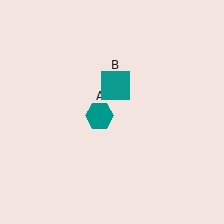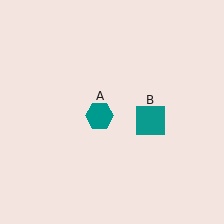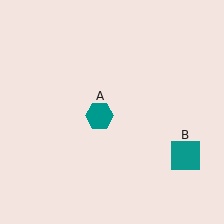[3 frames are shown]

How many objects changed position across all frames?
1 object changed position: teal square (object B).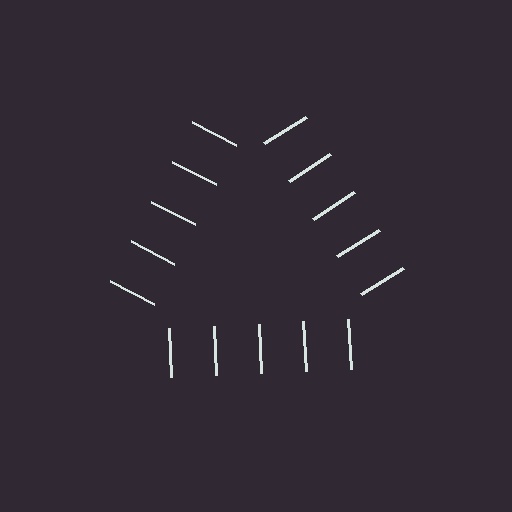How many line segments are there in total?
15 — 5 along each of the 3 edges.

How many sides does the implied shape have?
3 sides — the line-ends trace a triangle.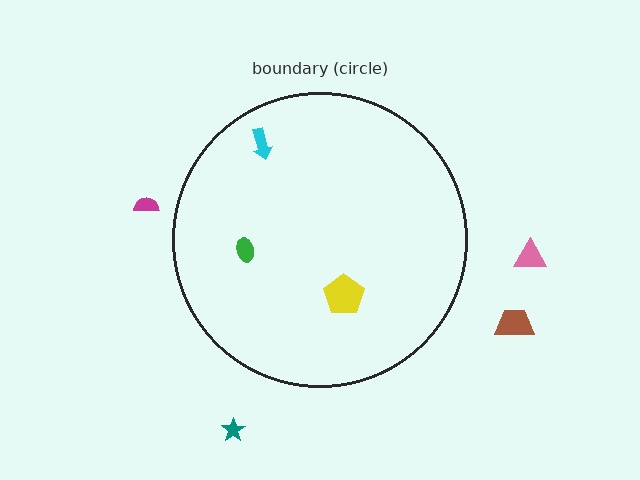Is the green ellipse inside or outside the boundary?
Inside.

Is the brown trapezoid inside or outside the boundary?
Outside.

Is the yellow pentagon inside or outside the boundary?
Inside.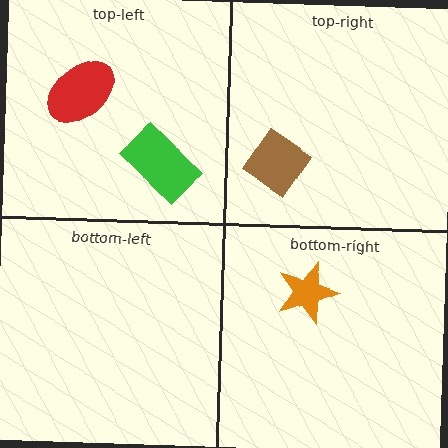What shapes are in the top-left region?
The red ellipse, the green rectangle.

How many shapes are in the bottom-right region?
1.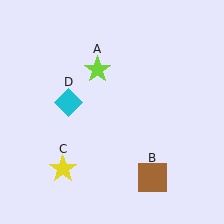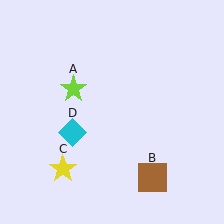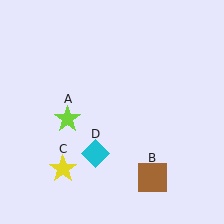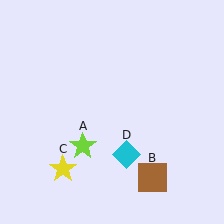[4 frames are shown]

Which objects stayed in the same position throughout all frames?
Brown square (object B) and yellow star (object C) remained stationary.